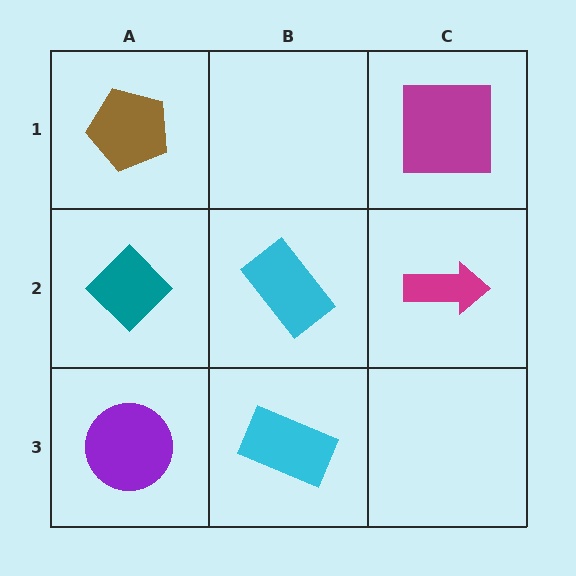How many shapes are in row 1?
2 shapes.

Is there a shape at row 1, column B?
No, that cell is empty.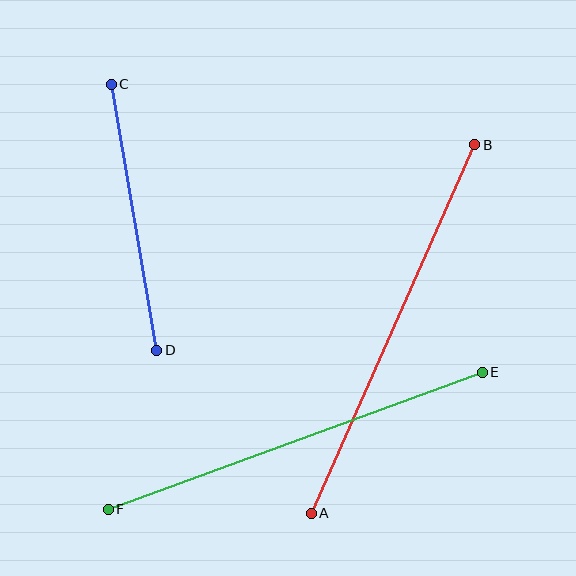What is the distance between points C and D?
The distance is approximately 270 pixels.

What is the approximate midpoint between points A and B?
The midpoint is at approximately (393, 329) pixels.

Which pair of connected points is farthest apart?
Points A and B are farthest apart.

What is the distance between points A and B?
The distance is approximately 403 pixels.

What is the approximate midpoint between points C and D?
The midpoint is at approximately (134, 217) pixels.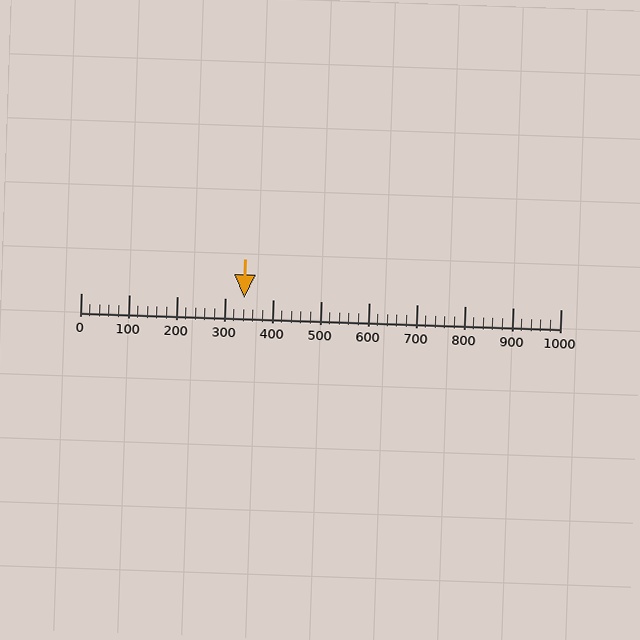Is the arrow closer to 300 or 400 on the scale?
The arrow is closer to 300.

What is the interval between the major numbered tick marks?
The major tick marks are spaced 100 units apart.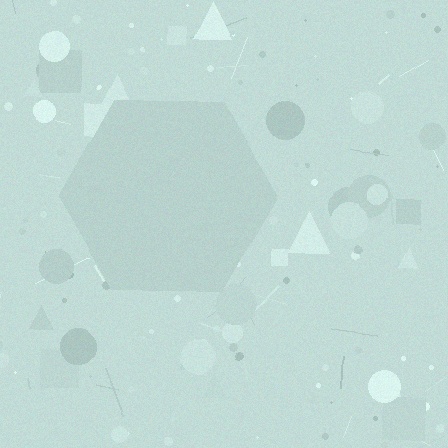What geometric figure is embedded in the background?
A hexagon is embedded in the background.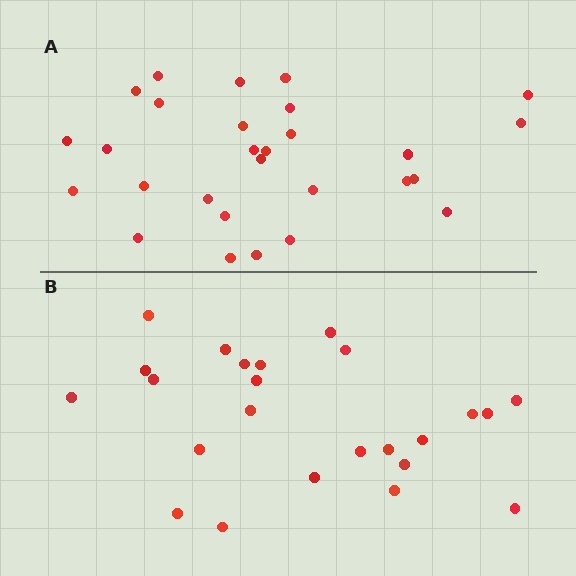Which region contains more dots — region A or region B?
Region A (the top region) has more dots.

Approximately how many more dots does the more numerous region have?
Region A has about 4 more dots than region B.